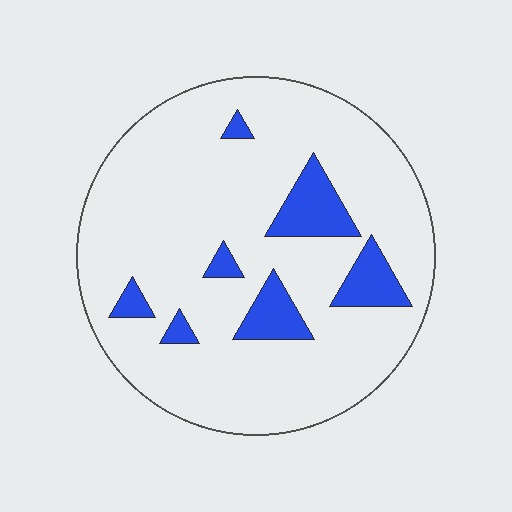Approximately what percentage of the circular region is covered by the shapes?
Approximately 15%.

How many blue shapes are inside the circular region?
7.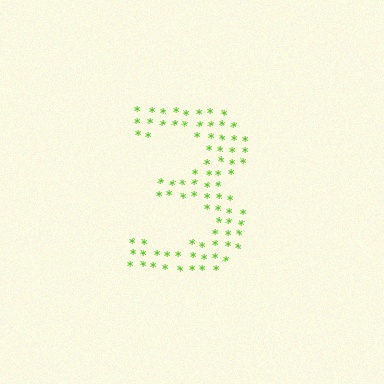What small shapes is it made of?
It is made of small asterisks.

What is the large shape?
The large shape is the digit 3.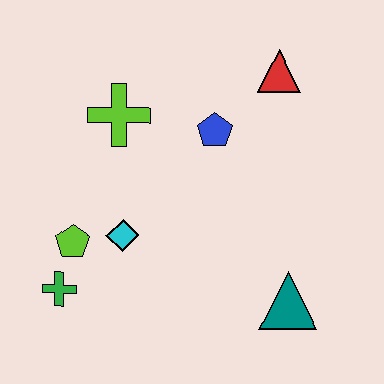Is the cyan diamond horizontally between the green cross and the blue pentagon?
Yes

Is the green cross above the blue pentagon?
No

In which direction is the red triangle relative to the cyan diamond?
The red triangle is above the cyan diamond.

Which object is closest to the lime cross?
The blue pentagon is closest to the lime cross.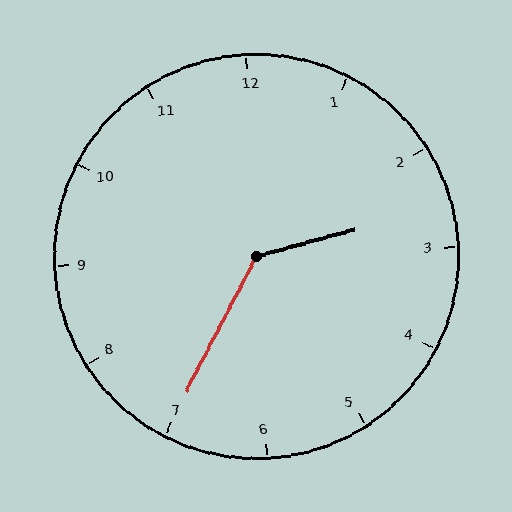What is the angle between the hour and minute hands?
Approximately 132 degrees.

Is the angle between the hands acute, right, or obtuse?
It is obtuse.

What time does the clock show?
2:35.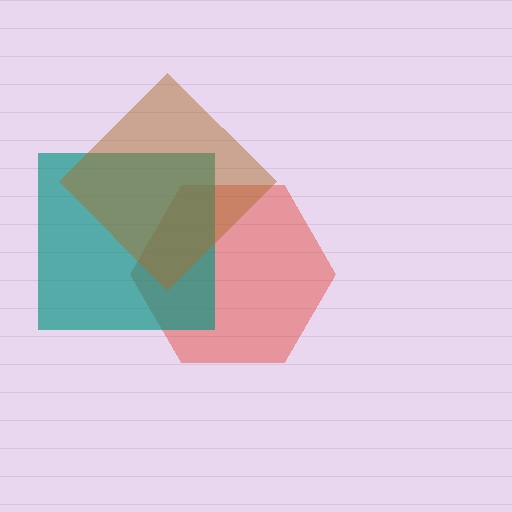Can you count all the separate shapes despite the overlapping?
Yes, there are 3 separate shapes.